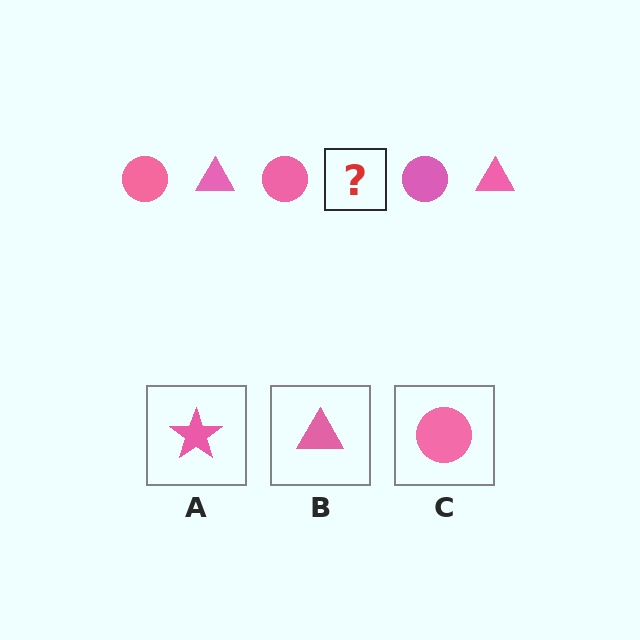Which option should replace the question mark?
Option B.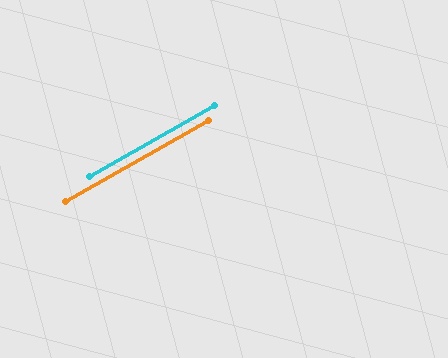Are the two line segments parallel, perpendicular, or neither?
Parallel — their directions differ by only 0.2°.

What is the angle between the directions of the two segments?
Approximately 0 degrees.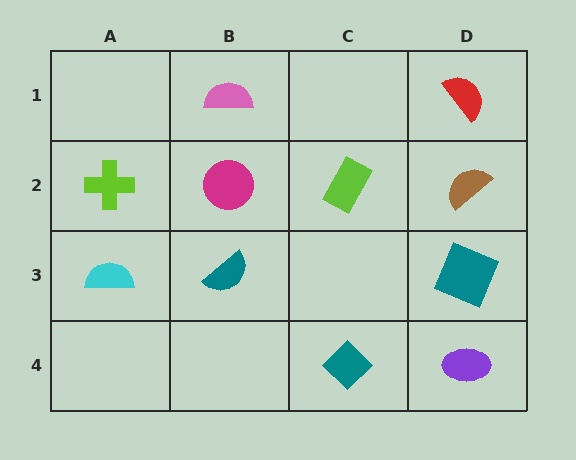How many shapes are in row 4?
2 shapes.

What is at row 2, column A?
A lime cross.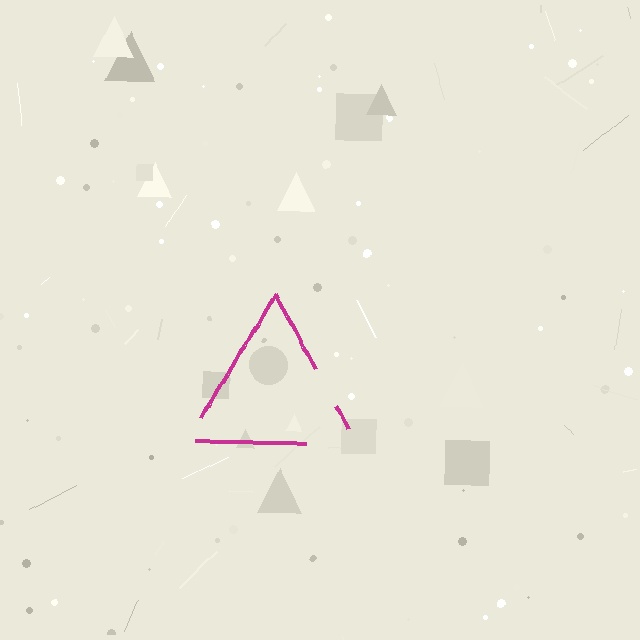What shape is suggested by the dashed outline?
The dashed outline suggests a triangle.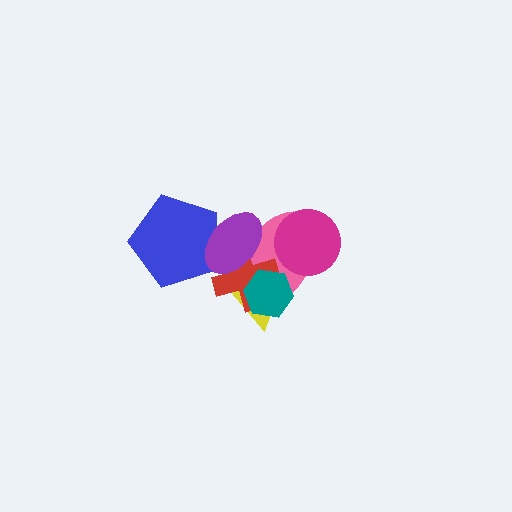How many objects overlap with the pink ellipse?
5 objects overlap with the pink ellipse.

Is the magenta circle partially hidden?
No, no other shape covers it.